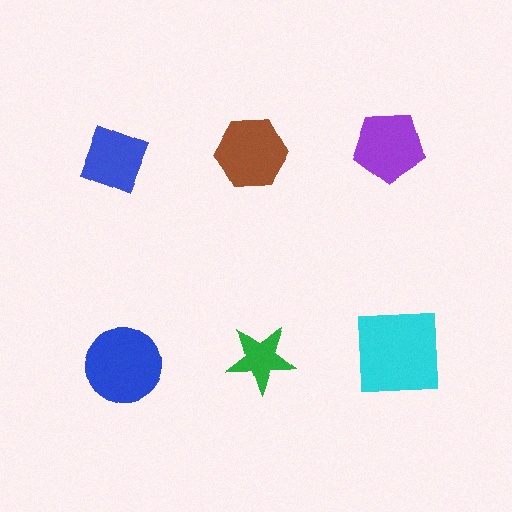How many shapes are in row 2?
3 shapes.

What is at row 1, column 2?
A brown hexagon.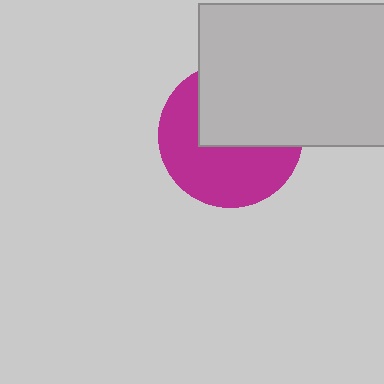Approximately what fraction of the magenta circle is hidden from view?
Roughly 47% of the magenta circle is hidden behind the light gray rectangle.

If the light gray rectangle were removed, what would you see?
You would see the complete magenta circle.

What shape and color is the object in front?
The object in front is a light gray rectangle.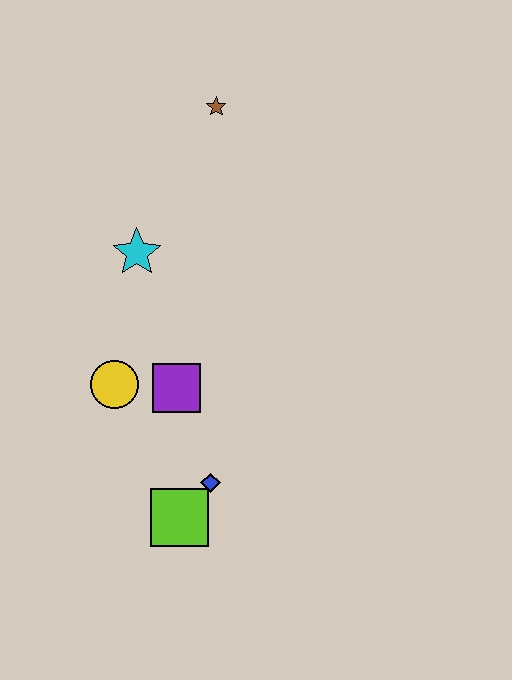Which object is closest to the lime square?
The blue diamond is closest to the lime square.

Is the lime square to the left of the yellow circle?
No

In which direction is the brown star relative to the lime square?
The brown star is above the lime square.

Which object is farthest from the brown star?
The lime square is farthest from the brown star.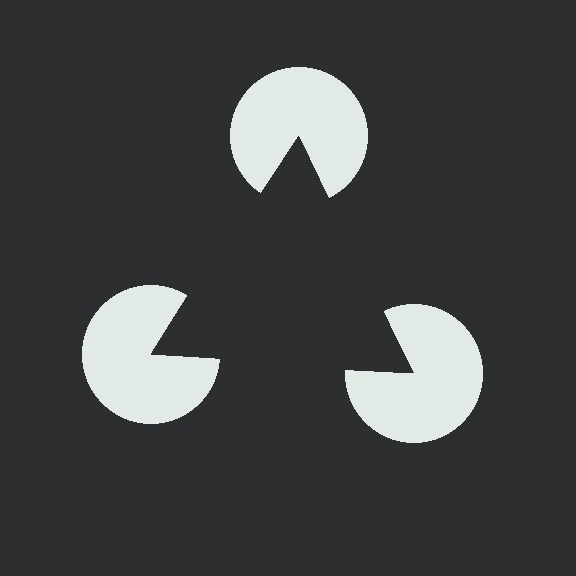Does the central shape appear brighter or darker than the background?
It typically appears slightly darker than the background, even though no actual brightness change is drawn.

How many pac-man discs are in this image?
There are 3 — one at each vertex of the illusory triangle.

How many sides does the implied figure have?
3 sides.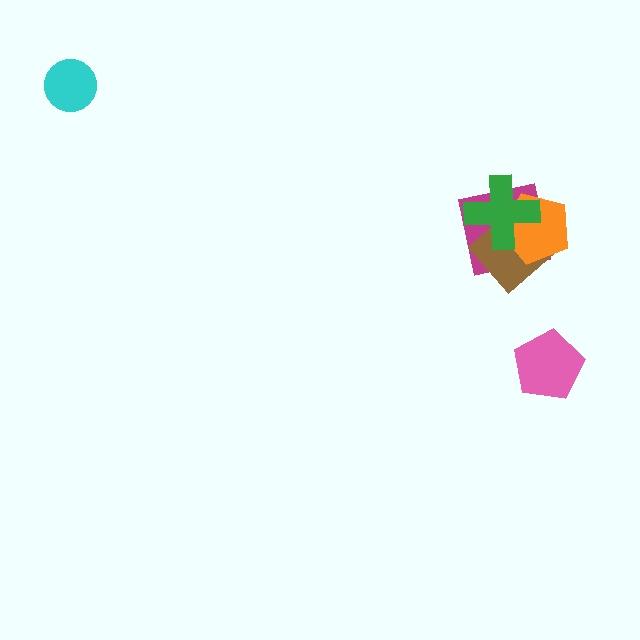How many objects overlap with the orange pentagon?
3 objects overlap with the orange pentagon.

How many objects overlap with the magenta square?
3 objects overlap with the magenta square.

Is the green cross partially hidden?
No, no other shape covers it.